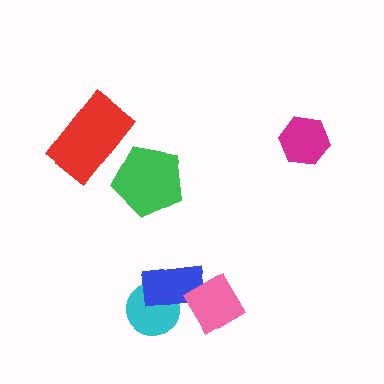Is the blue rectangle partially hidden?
Yes, it is partially covered by another shape.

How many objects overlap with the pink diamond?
1 object overlaps with the pink diamond.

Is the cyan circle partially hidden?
Yes, it is partially covered by another shape.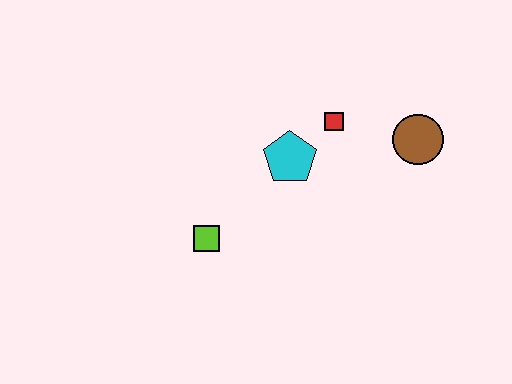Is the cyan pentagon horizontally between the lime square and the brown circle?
Yes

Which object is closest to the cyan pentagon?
The red square is closest to the cyan pentagon.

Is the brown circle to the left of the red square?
No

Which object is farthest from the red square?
The lime square is farthest from the red square.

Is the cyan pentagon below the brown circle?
Yes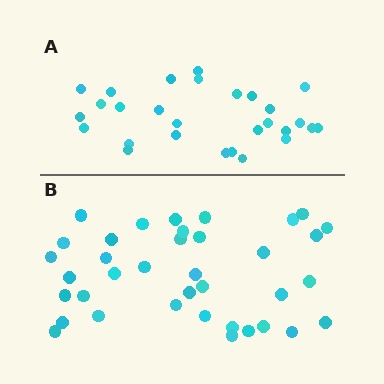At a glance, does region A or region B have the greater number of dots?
Region B (the bottom region) has more dots.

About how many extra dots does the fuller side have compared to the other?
Region B has roughly 8 or so more dots than region A.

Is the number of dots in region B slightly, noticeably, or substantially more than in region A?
Region B has noticeably more, but not dramatically so. The ratio is roughly 1.3 to 1.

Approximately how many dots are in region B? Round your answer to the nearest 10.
About 40 dots. (The exact count is 37, which rounds to 40.)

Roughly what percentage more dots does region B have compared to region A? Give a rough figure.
About 30% more.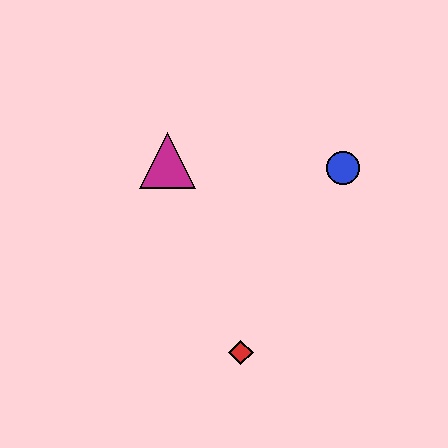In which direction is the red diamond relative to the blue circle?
The red diamond is below the blue circle.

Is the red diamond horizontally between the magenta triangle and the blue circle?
Yes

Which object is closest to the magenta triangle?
The blue circle is closest to the magenta triangle.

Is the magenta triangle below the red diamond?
No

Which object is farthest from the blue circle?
The red diamond is farthest from the blue circle.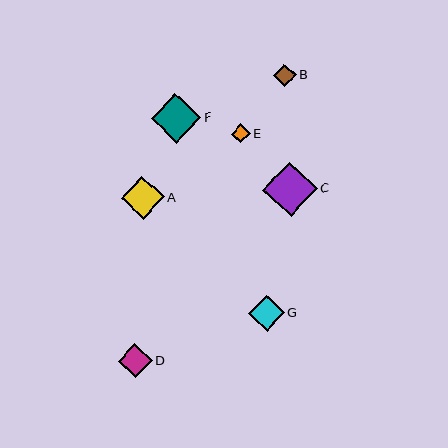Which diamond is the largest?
Diamond C is the largest with a size of approximately 54 pixels.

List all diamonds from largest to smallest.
From largest to smallest: C, F, A, G, D, B, E.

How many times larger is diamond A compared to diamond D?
Diamond A is approximately 1.3 times the size of diamond D.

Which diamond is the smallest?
Diamond E is the smallest with a size of approximately 19 pixels.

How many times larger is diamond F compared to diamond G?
Diamond F is approximately 1.4 times the size of diamond G.